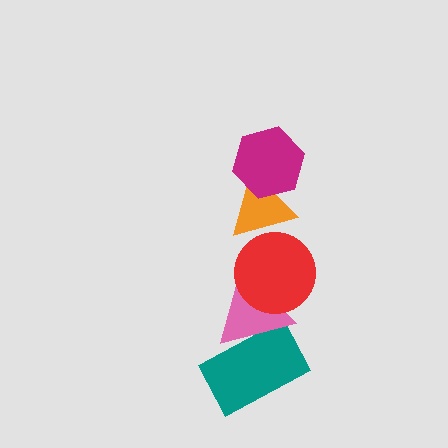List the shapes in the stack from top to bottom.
From top to bottom: the magenta hexagon, the orange triangle, the red circle, the pink triangle, the teal rectangle.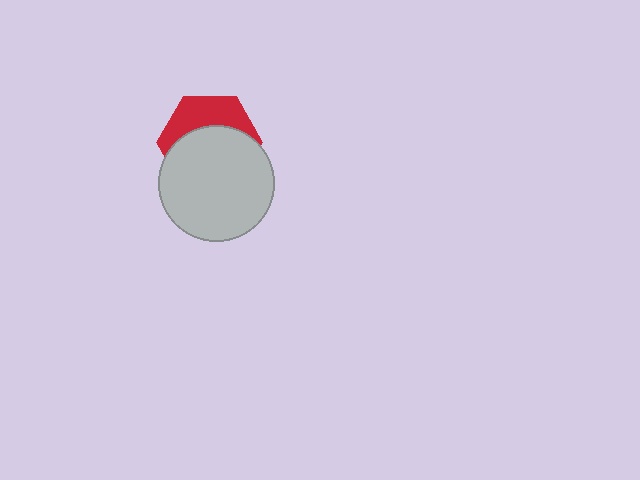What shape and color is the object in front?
The object in front is a light gray circle.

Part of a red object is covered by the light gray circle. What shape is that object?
It is a hexagon.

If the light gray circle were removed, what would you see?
You would see the complete red hexagon.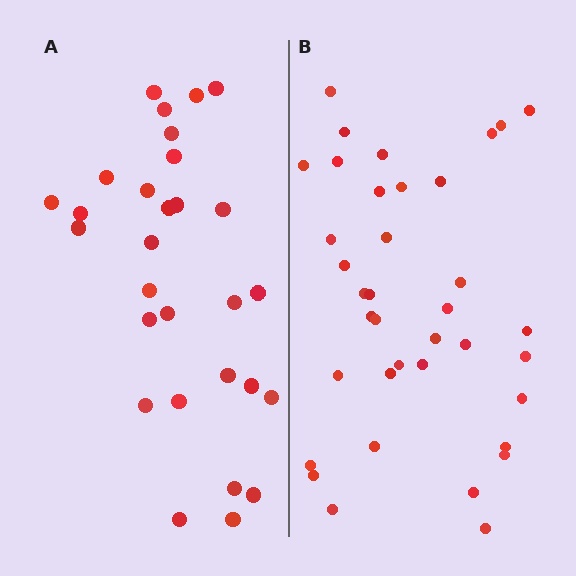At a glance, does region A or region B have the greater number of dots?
Region B (the right region) has more dots.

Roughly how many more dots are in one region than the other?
Region B has roughly 8 or so more dots than region A.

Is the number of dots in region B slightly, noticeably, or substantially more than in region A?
Region B has noticeably more, but not dramatically so. The ratio is roughly 1.3 to 1.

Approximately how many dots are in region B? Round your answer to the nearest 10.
About 40 dots. (The exact count is 37, which rounds to 40.)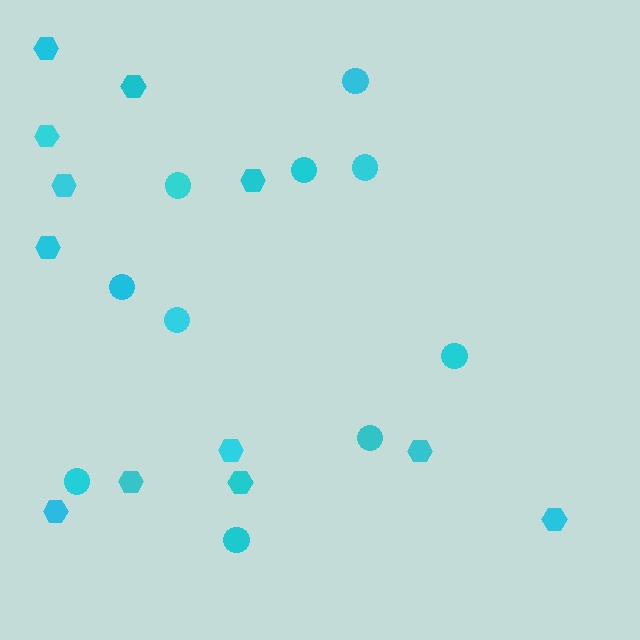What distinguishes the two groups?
There are 2 groups: one group of hexagons (12) and one group of circles (10).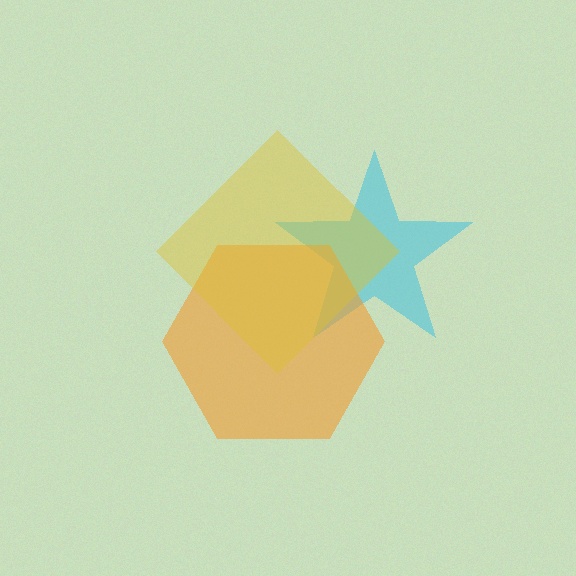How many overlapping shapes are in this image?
There are 3 overlapping shapes in the image.